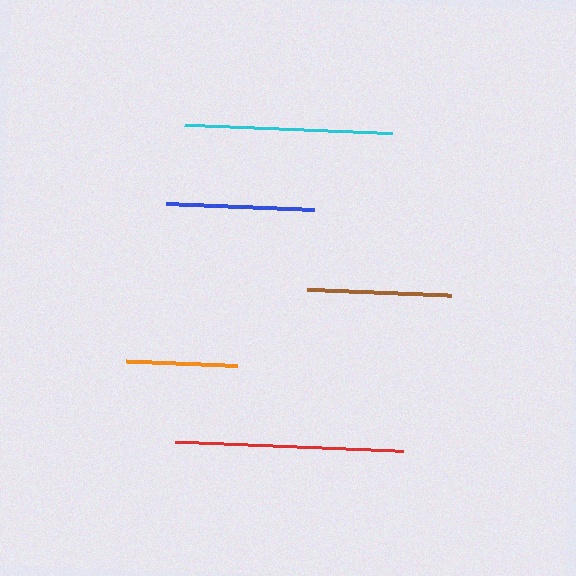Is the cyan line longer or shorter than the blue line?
The cyan line is longer than the blue line.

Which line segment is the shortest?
The orange line is the shortest at approximately 111 pixels.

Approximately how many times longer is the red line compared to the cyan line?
The red line is approximately 1.1 times the length of the cyan line.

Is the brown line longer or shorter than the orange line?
The brown line is longer than the orange line.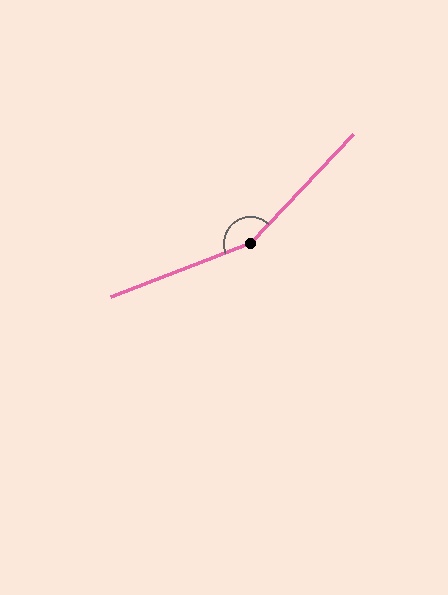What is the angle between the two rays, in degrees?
Approximately 154 degrees.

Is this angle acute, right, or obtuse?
It is obtuse.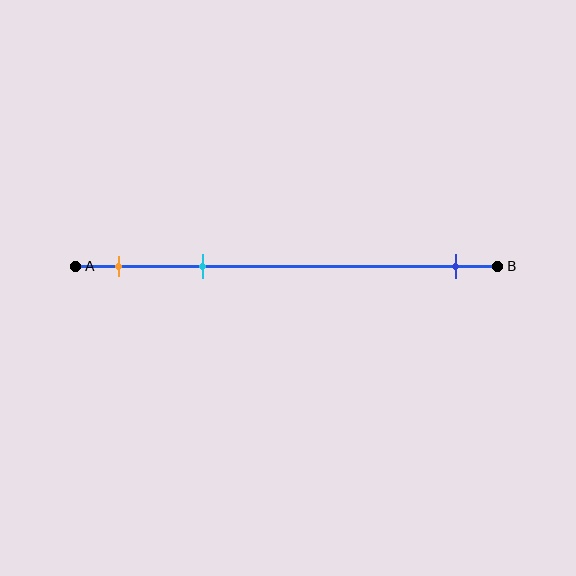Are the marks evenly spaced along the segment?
No, the marks are not evenly spaced.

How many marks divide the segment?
There are 3 marks dividing the segment.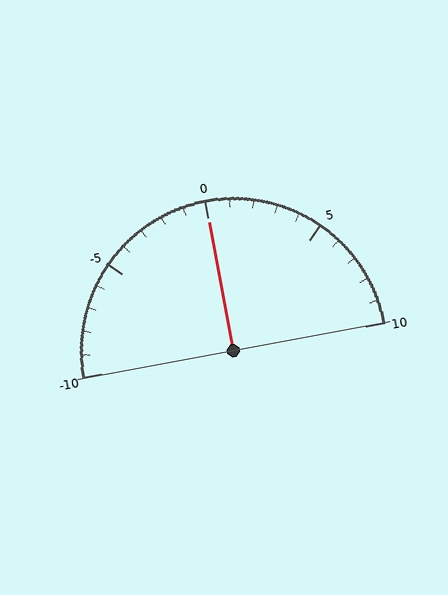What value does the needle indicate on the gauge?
The needle indicates approximately 0.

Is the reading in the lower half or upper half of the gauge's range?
The reading is in the upper half of the range (-10 to 10).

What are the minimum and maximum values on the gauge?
The gauge ranges from -10 to 10.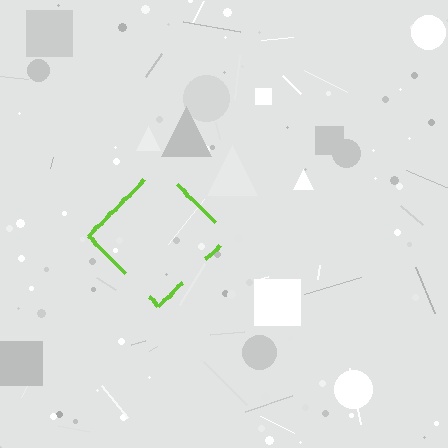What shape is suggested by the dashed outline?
The dashed outline suggests a diamond.